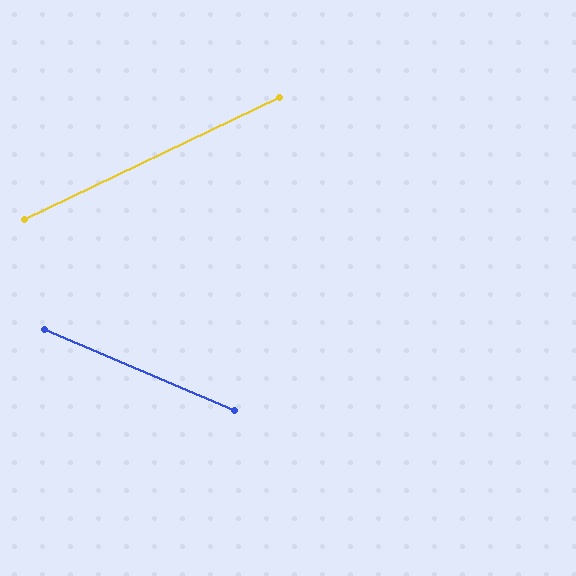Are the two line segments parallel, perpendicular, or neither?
Neither parallel nor perpendicular — they differ by about 48°.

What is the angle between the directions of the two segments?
Approximately 48 degrees.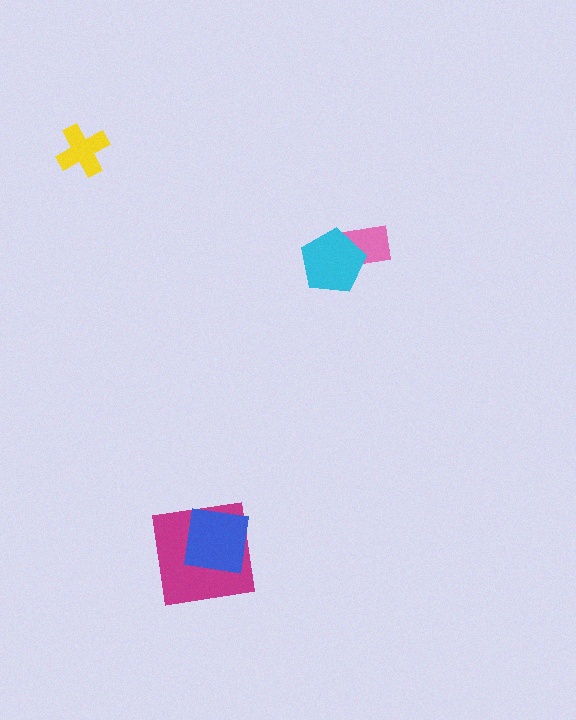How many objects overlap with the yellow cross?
0 objects overlap with the yellow cross.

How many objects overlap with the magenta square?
1 object overlaps with the magenta square.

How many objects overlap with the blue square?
1 object overlaps with the blue square.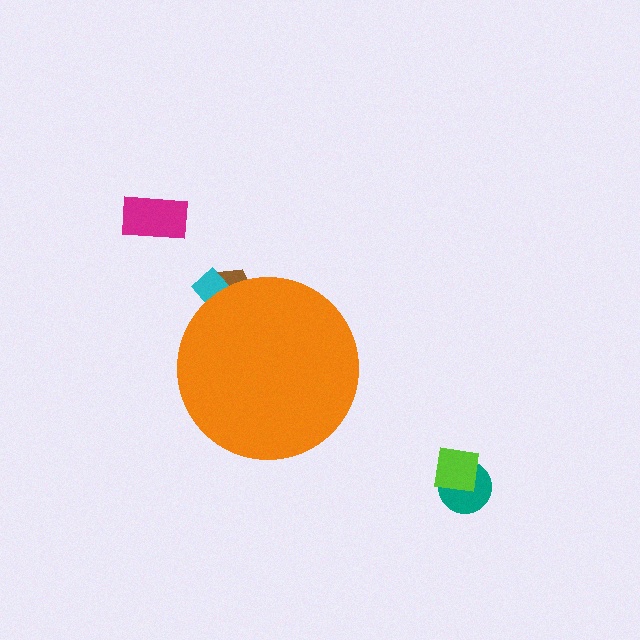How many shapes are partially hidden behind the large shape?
2 shapes are partially hidden.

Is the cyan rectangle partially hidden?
Yes, the cyan rectangle is partially hidden behind the orange circle.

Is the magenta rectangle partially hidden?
No, the magenta rectangle is fully visible.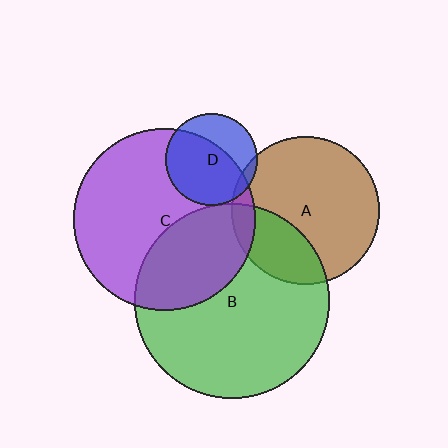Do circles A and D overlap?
Yes.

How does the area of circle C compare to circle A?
Approximately 1.5 times.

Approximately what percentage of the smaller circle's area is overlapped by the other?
Approximately 5%.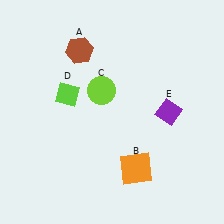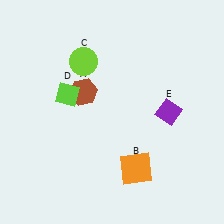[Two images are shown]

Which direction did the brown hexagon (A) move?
The brown hexagon (A) moved down.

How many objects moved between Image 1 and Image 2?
2 objects moved between the two images.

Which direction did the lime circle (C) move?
The lime circle (C) moved up.